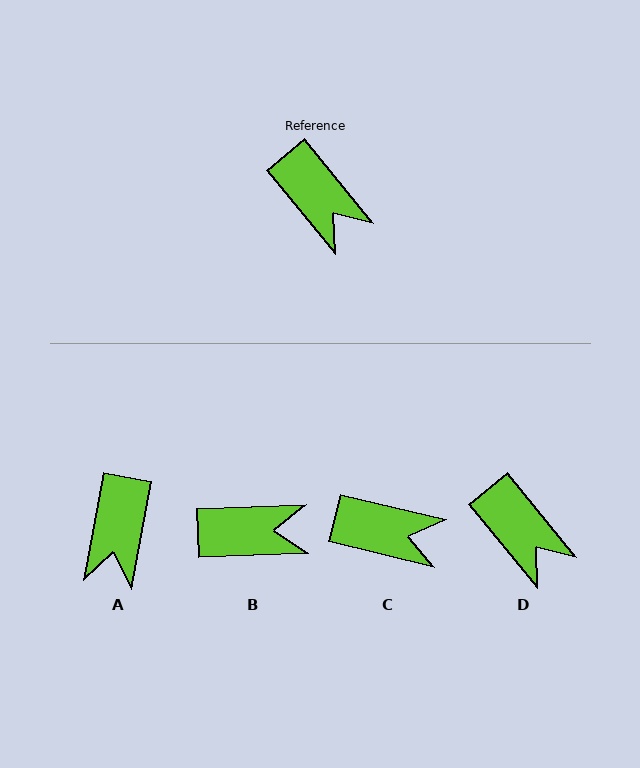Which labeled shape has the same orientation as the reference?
D.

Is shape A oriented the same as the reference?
No, it is off by about 50 degrees.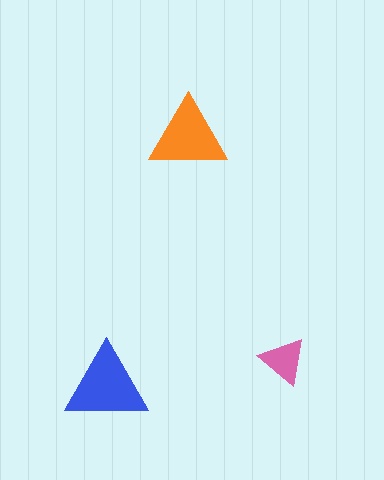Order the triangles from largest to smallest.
the blue one, the orange one, the pink one.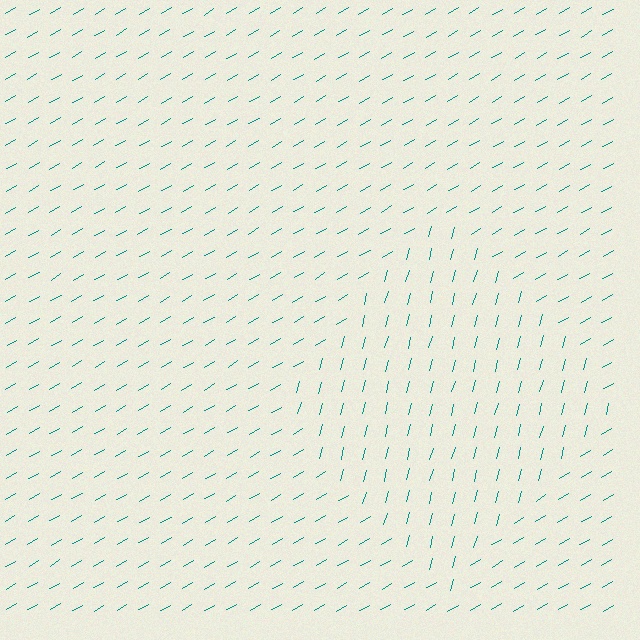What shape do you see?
I see a diamond.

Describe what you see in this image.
The image is filled with small teal line segments. A diamond region in the image has lines oriented differently from the surrounding lines, creating a visible texture boundary.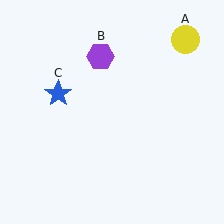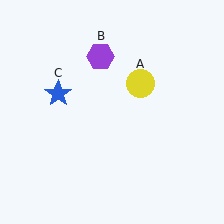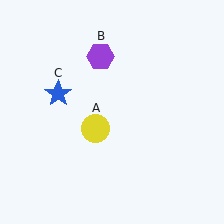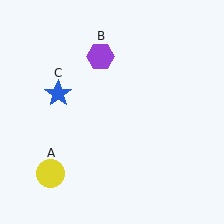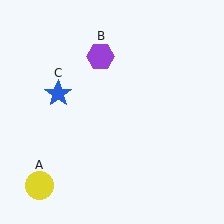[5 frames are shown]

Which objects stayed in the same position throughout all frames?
Purple hexagon (object B) and blue star (object C) remained stationary.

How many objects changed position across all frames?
1 object changed position: yellow circle (object A).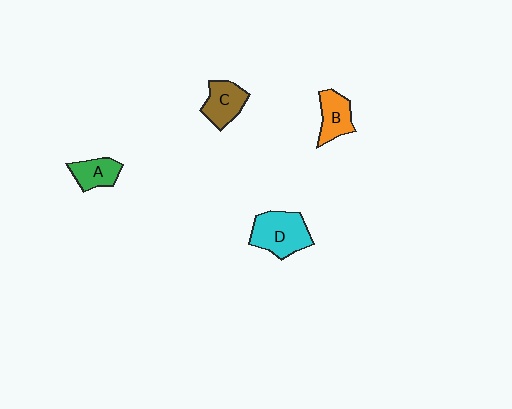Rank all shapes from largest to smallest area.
From largest to smallest: D (cyan), C (brown), B (orange), A (green).